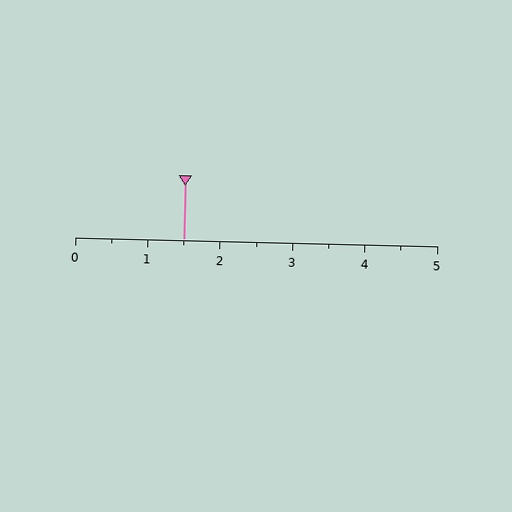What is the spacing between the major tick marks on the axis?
The major ticks are spaced 1 apart.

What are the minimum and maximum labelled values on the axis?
The axis runs from 0 to 5.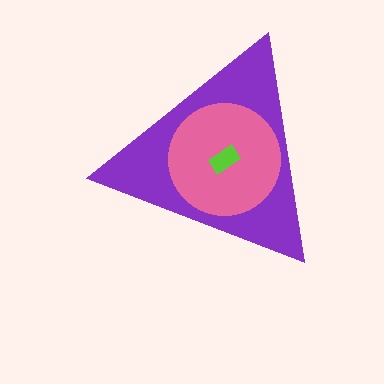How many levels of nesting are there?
3.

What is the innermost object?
The lime rectangle.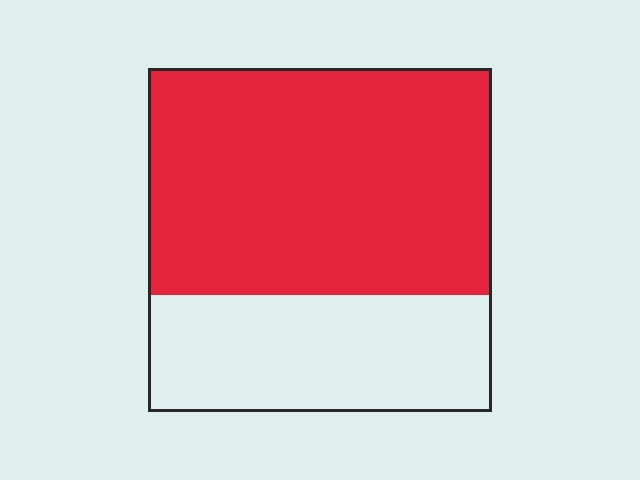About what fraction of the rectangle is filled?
About two thirds (2/3).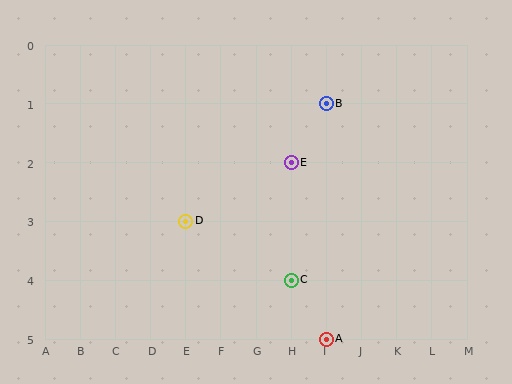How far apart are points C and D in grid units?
Points C and D are 3 columns and 1 row apart (about 3.2 grid units diagonally).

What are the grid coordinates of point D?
Point D is at grid coordinates (E, 3).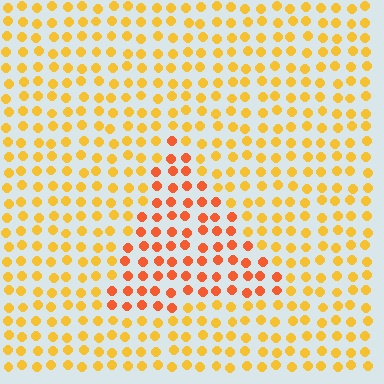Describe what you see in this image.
The image is filled with small yellow elements in a uniform arrangement. A triangle-shaped region is visible where the elements are tinted to a slightly different hue, forming a subtle color boundary.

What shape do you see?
I see a triangle.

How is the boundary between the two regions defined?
The boundary is defined purely by a slight shift in hue (about 31 degrees). Spacing, size, and orientation are identical on both sides.